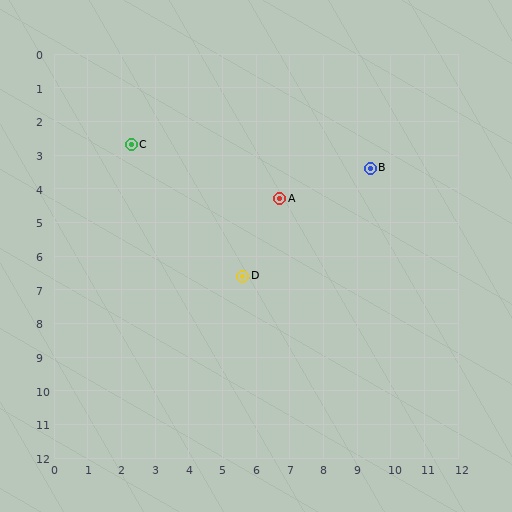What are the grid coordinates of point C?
Point C is at approximately (2.3, 2.7).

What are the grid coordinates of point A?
Point A is at approximately (6.7, 4.3).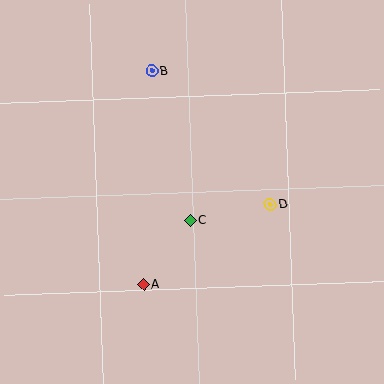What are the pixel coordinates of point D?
Point D is at (270, 204).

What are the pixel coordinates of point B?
Point B is at (152, 71).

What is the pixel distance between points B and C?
The distance between B and C is 154 pixels.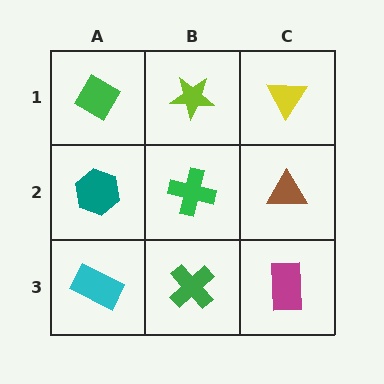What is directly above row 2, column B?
A lime star.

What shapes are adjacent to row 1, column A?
A teal hexagon (row 2, column A), a lime star (row 1, column B).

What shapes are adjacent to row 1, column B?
A green cross (row 2, column B), a green diamond (row 1, column A), a yellow triangle (row 1, column C).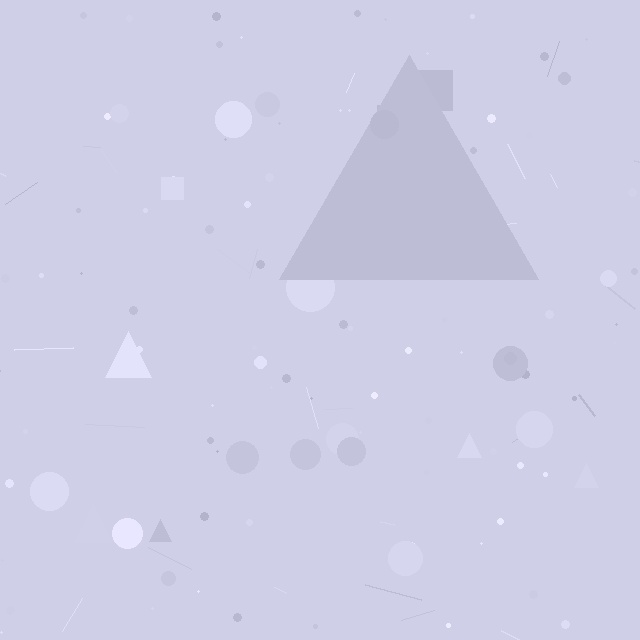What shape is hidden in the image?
A triangle is hidden in the image.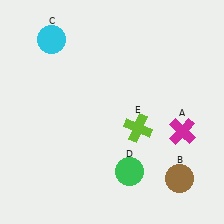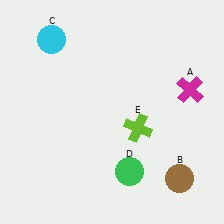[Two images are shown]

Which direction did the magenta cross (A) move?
The magenta cross (A) moved up.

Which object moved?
The magenta cross (A) moved up.